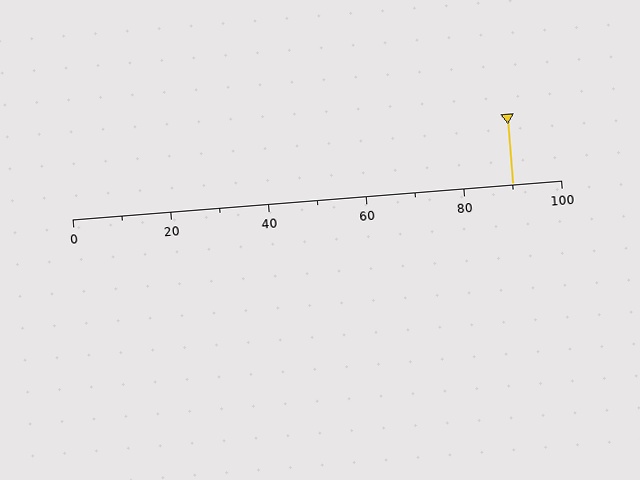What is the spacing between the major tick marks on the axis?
The major ticks are spaced 20 apart.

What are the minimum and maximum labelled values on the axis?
The axis runs from 0 to 100.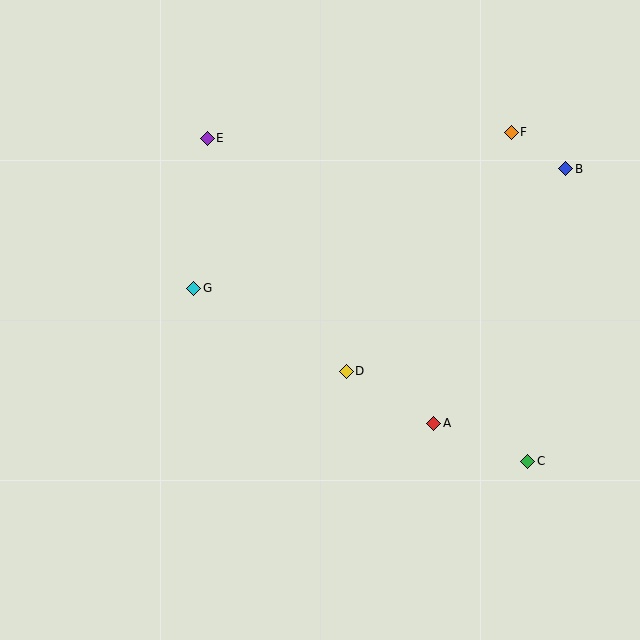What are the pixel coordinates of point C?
Point C is at (528, 461).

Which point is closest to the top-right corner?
Point B is closest to the top-right corner.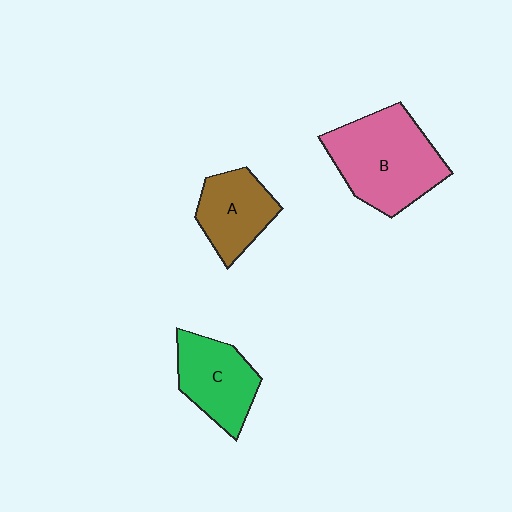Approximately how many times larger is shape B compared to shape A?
Approximately 1.7 times.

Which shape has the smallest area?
Shape A (brown).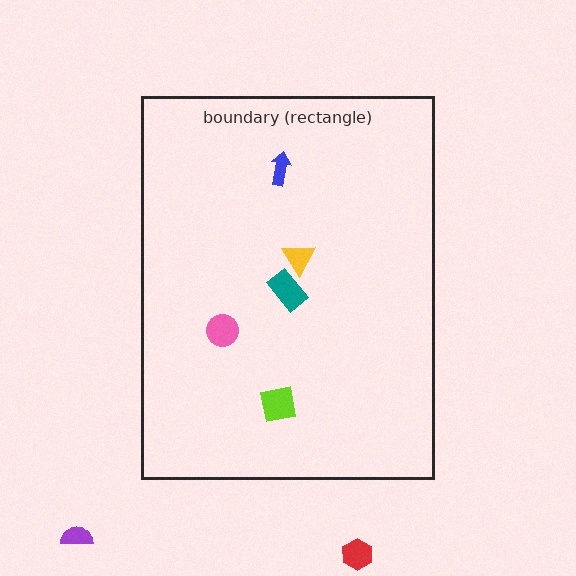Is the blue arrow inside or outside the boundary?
Inside.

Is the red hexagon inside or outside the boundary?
Outside.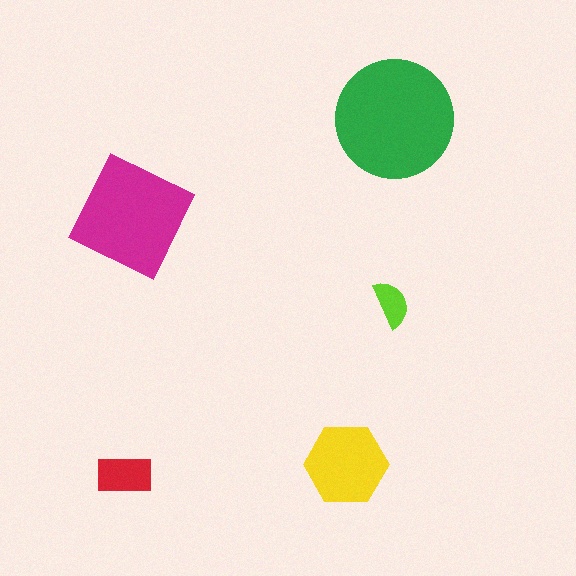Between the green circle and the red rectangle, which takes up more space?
The green circle.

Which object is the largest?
The green circle.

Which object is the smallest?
The lime semicircle.